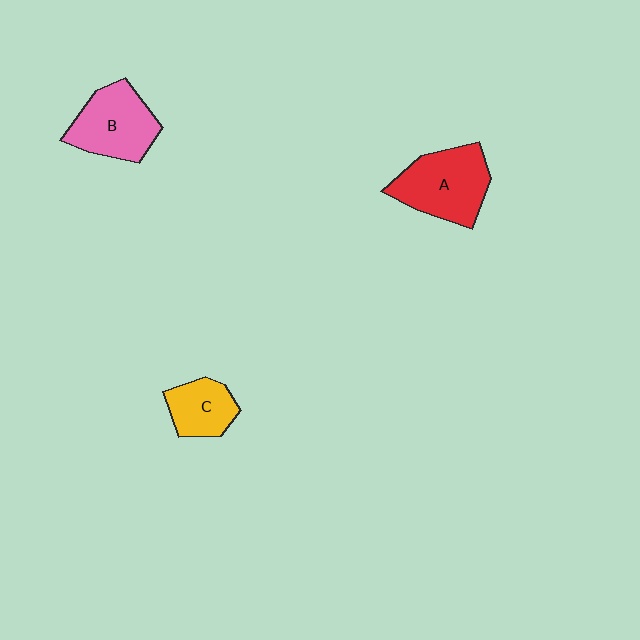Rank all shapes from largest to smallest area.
From largest to smallest: A (red), B (pink), C (yellow).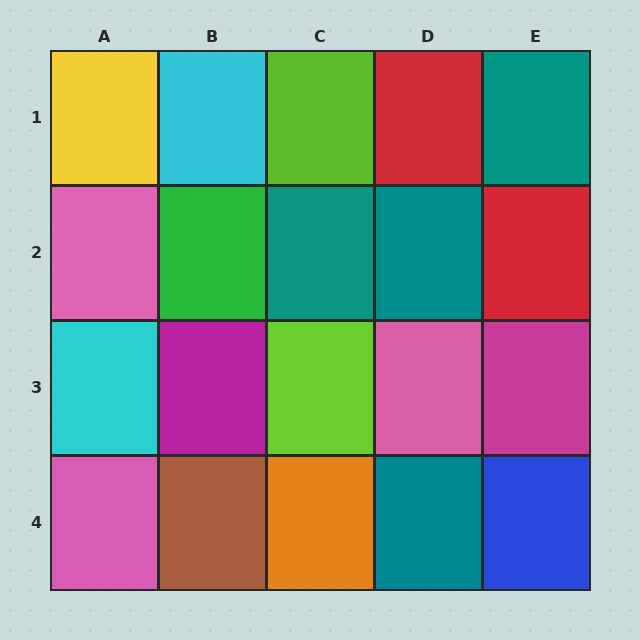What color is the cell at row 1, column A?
Yellow.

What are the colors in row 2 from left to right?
Pink, green, teal, teal, red.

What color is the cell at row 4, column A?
Pink.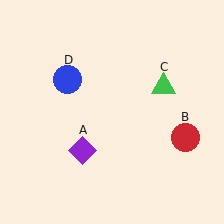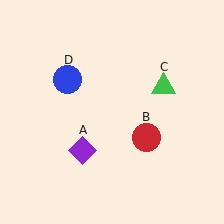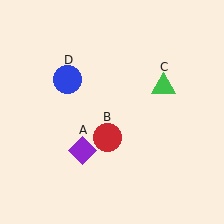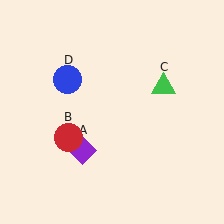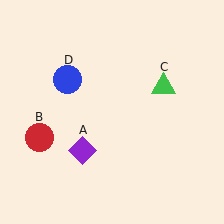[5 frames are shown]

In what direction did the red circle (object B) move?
The red circle (object B) moved left.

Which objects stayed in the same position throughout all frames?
Purple diamond (object A) and green triangle (object C) and blue circle (object D) remained stationary.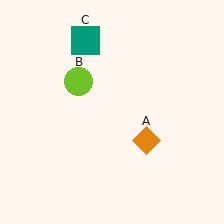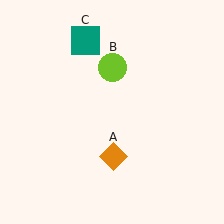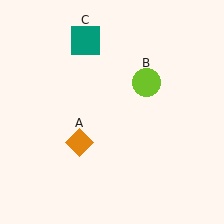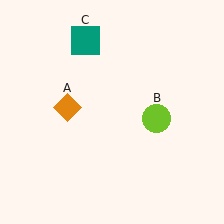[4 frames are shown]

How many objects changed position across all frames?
2 objects changed position: orange diamond (object A), lime circle (object B).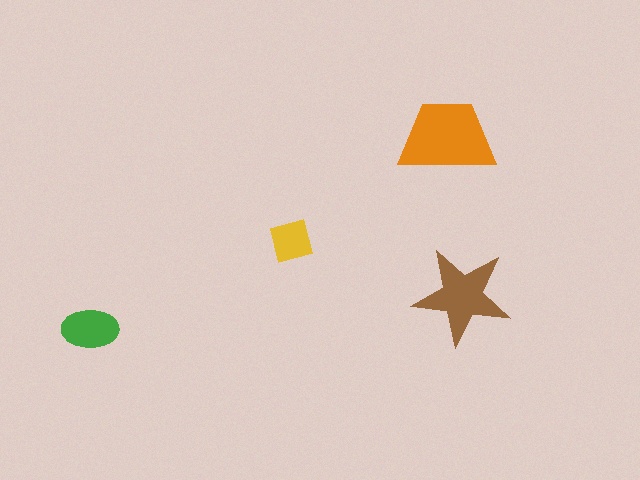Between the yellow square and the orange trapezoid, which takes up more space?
The orange trapezoid.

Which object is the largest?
The orange trapezoid.